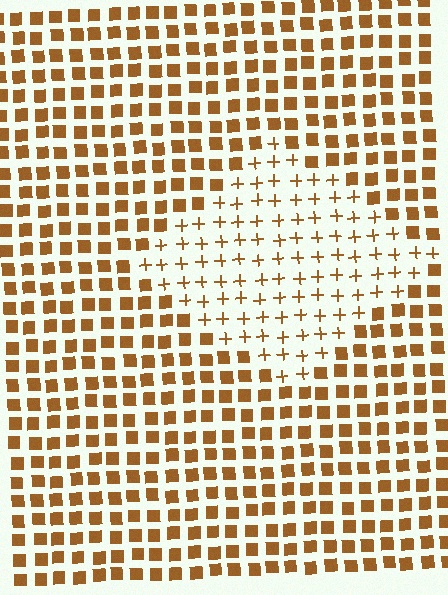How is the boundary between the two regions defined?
The boundary is defined by a change in element shape: plus signs inside vs. squares outside. All elements share the same color and spacing.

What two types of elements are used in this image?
The image uses plus signs inside the diamond region and squares outside it.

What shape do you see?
I see a diamond.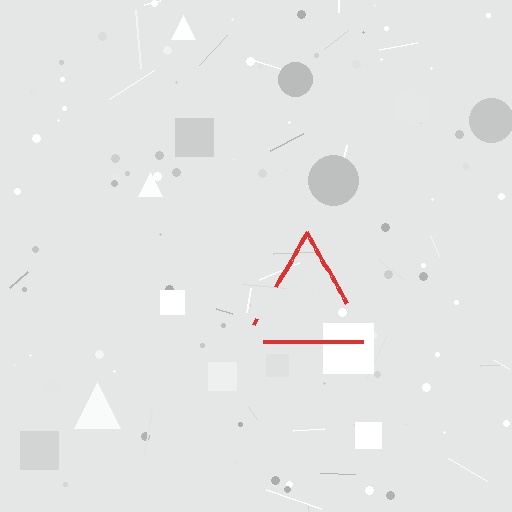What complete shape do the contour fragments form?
The contour fragments form a triangle.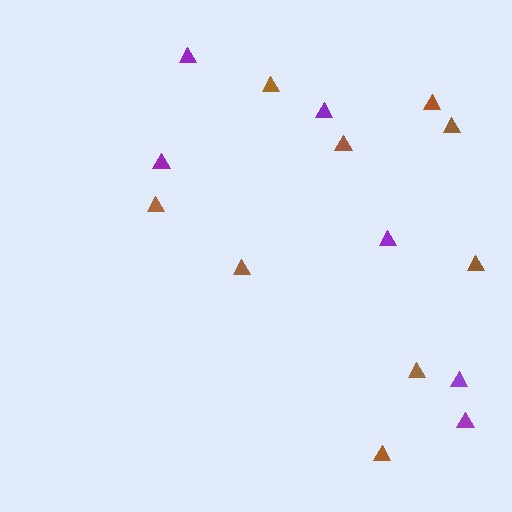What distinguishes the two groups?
There are 2 groups: one group of brown triangles (9) and one group of purple triangles (6).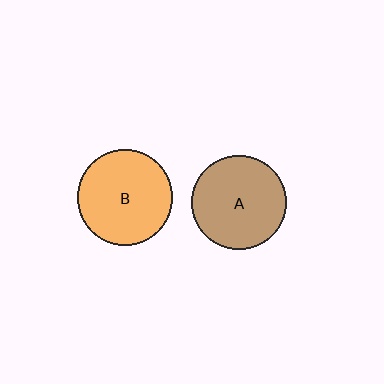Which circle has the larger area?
Circle B (orange).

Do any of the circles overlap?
No, none of the circles overlap.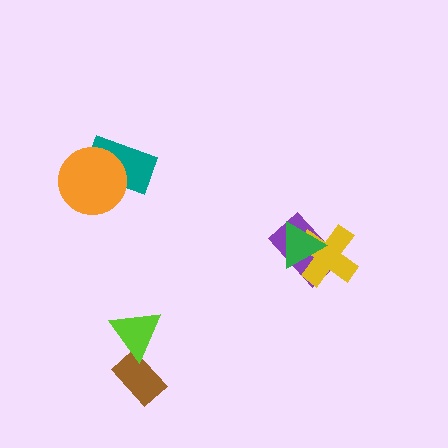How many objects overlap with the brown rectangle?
1 object overlaps with the brown rectangle.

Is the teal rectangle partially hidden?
Yes, it is partially covered by another shape.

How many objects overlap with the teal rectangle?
1 object overlaps with the teal rectangle.